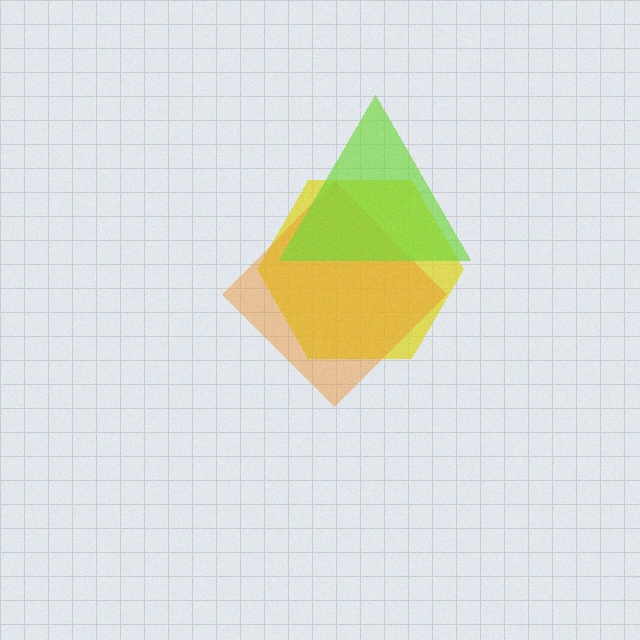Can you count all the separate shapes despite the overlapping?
Yes, there are 3 separate shapes.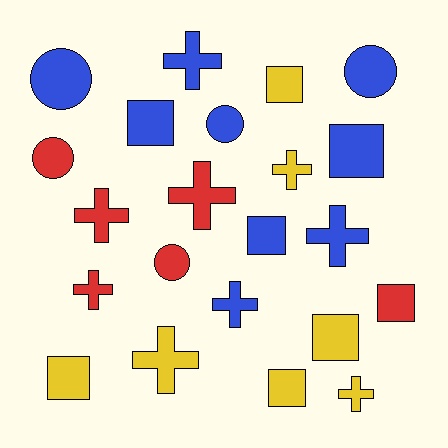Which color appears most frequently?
Blue, with 9 objects.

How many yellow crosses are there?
There are 3 yellow crosses.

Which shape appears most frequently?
Cross, with 9 objects.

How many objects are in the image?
There are 22 objects.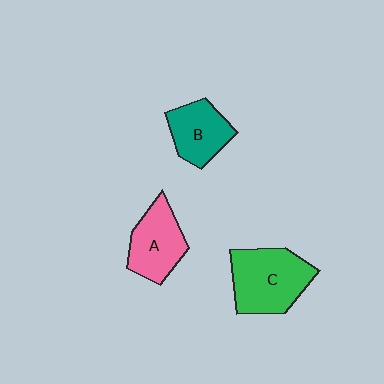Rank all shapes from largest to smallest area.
From largest to smallest: C (green), A (pink), B (teal).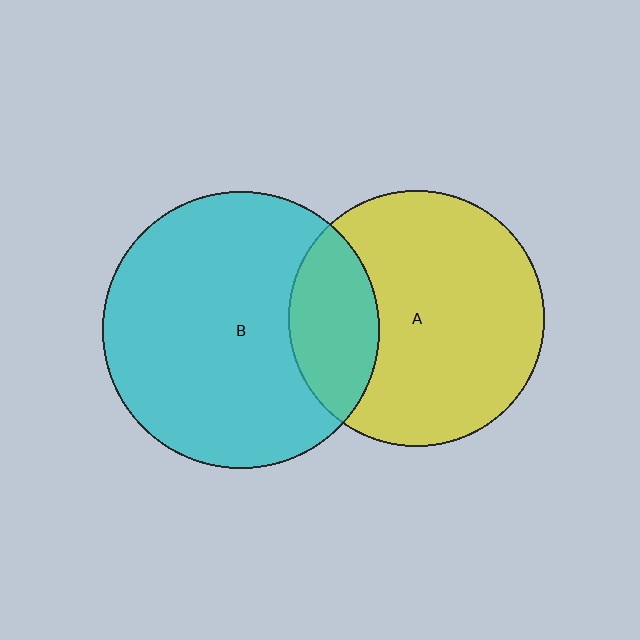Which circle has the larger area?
Circle B (cyan).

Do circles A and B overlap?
Yes.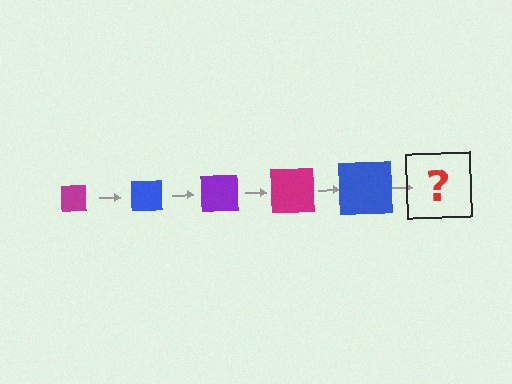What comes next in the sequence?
The next element should be a purple square, larger than the previous one.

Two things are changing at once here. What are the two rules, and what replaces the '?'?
The two rules are that the square grows larger each step and the color cycles through magenta, blue, and purple. The '?' should be a purple square, larger than the previous one.